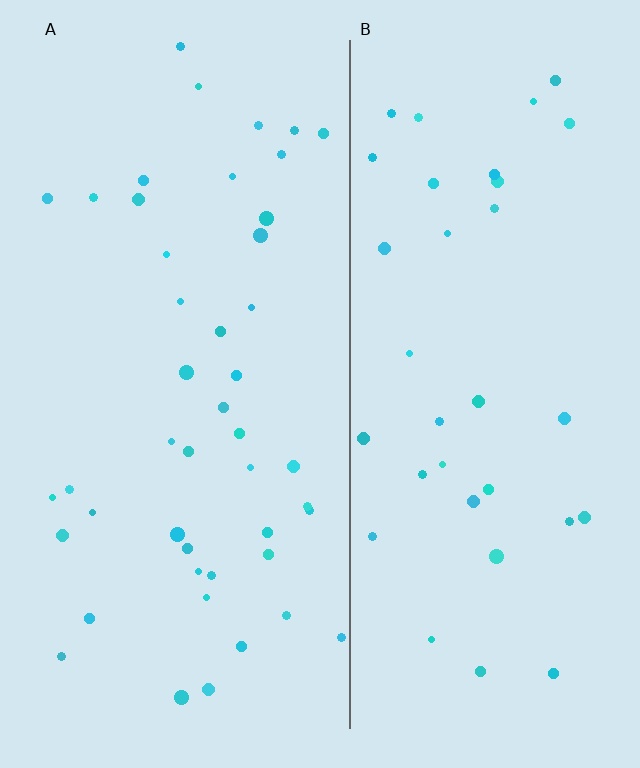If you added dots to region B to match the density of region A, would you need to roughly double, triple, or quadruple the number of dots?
Approximately double.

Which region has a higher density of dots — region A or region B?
A (the left).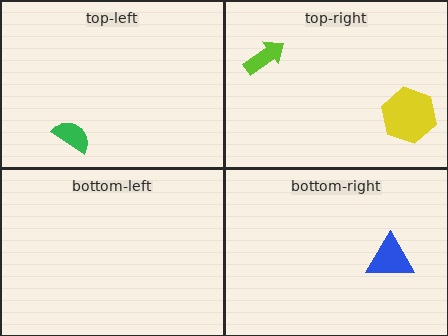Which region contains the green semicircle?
The top-left region.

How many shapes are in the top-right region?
2.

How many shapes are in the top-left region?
1.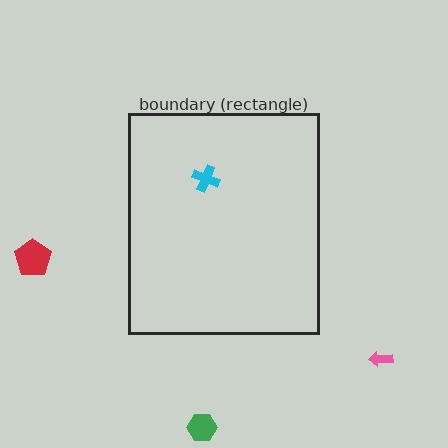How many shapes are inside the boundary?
1 inside, 3 outside.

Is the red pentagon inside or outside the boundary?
Outside.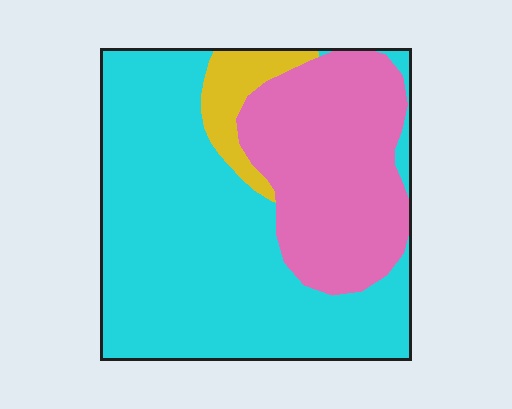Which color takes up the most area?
Cyan, at roughly 60%.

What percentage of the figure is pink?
Pink takes up between a sixth and a third of the figure.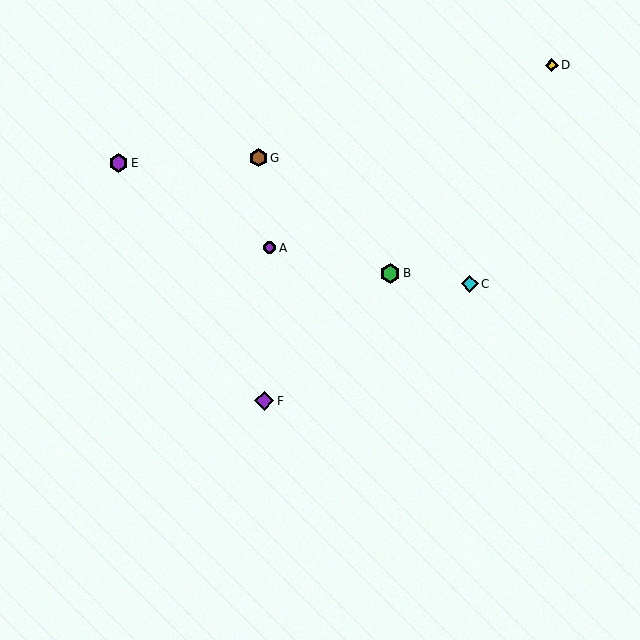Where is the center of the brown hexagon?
The center of the brown hexagon is at (258, 158).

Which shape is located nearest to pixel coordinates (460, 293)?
The cyan diamond (labeled C) at (470, 284) is nearest to that location.